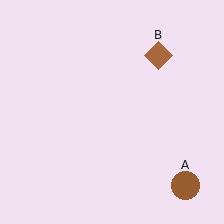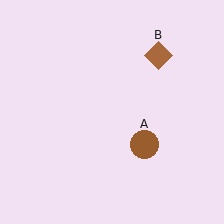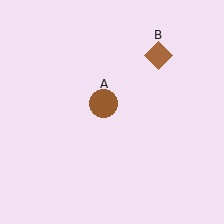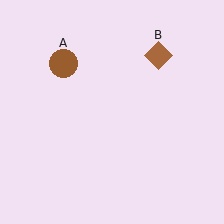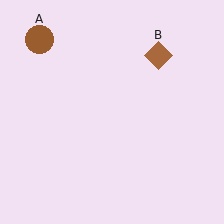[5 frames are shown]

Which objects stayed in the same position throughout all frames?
Brown diamond (object B) remained stationary.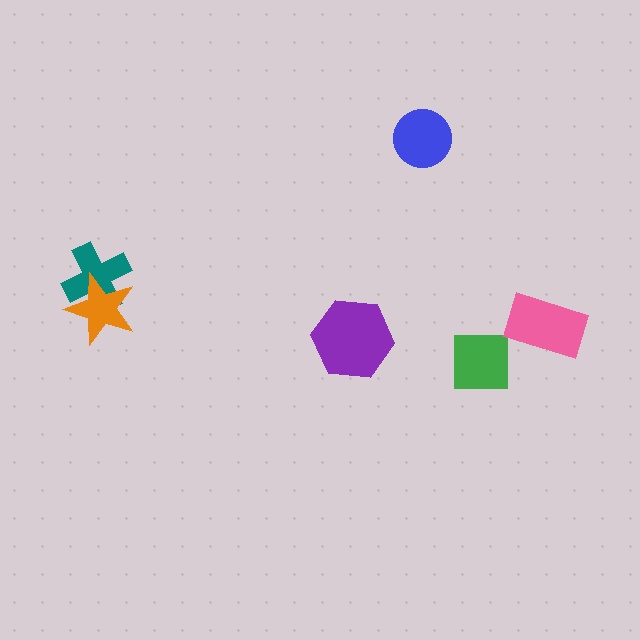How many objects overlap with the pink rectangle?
0 objects overlap with the pink rectangle.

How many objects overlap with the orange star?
1 object overlaps with the orange star.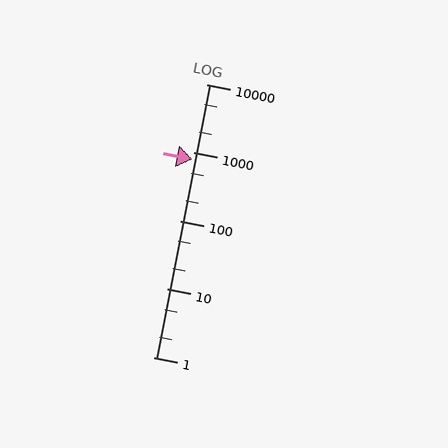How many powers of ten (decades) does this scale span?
The scale spans 4 decades, from 1 to 10000.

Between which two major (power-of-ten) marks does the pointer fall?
The pointer is between 100 and 1000.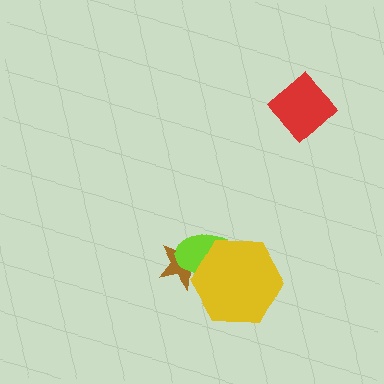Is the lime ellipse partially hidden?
Yes, it is partially covered by another shape.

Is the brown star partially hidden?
Yes, it is partially covered by another shape.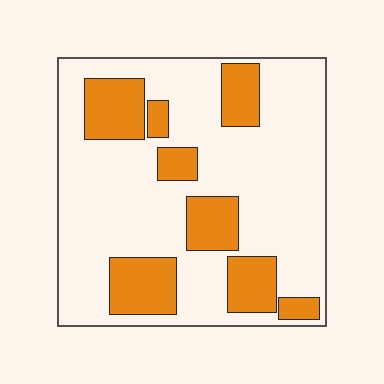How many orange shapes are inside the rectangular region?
8.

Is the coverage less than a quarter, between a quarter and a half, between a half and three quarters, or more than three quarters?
Between a quarter and a half.